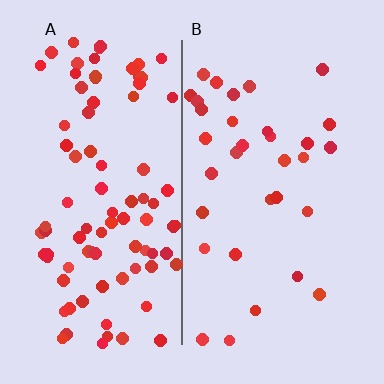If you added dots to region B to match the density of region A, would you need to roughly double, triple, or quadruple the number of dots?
Approximately triple.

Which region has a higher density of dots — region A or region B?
A (the left).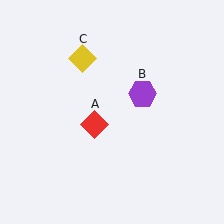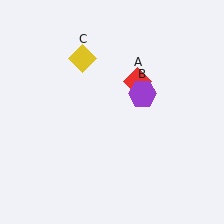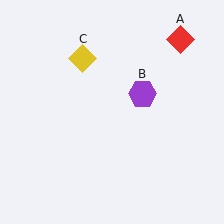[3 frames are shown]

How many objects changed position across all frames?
1 object changed position: red diamond (object A).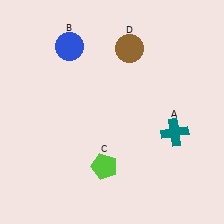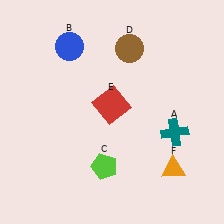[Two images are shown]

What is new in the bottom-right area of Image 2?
An orange triangle (F) was added in the bottom-right area of Image 2.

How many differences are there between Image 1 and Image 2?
There are 2 differences between the two images.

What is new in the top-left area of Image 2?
A red square (E) was added in the top-left area of Image 2.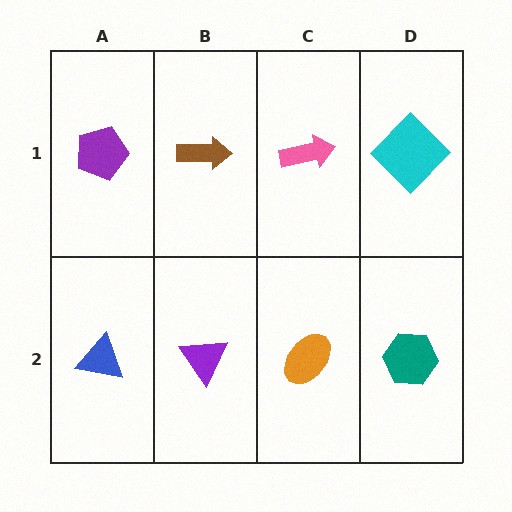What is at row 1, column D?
A cyan diamond.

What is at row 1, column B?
A brown arrow.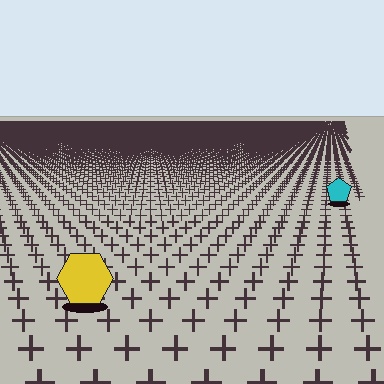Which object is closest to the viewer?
The yellow hexagon is closest. The texture marks near it are larger and more spread out.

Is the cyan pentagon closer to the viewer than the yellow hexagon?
No. The yellow hexagon is closer — you can tell from the texture gradient: the ground texture is coarser near it.